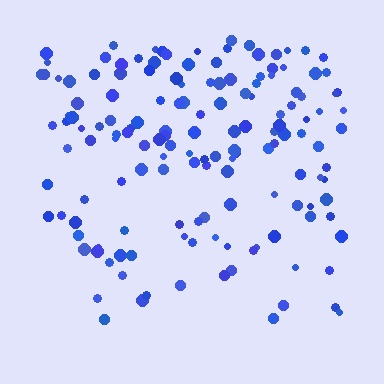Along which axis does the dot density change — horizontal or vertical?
Vertical.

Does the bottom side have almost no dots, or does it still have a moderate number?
Still a moderate number, just noticeably fewer than the top.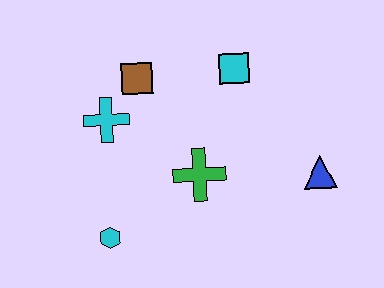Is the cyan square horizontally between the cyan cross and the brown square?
No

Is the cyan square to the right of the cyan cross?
Yes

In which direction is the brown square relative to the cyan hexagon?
The brown square is above the cyan hexagon.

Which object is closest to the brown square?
The cyan cross is closest to the brown square.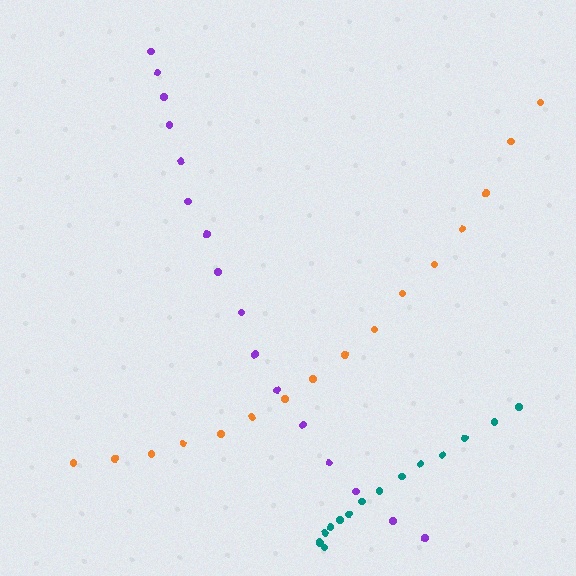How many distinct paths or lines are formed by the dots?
There are 3 distinct paths.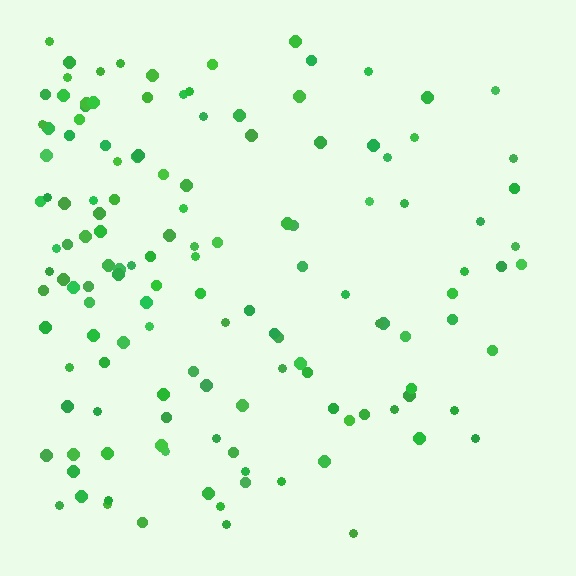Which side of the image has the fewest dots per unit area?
The right.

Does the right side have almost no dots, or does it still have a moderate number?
Still a moderate number, just noticeably fewer than the left.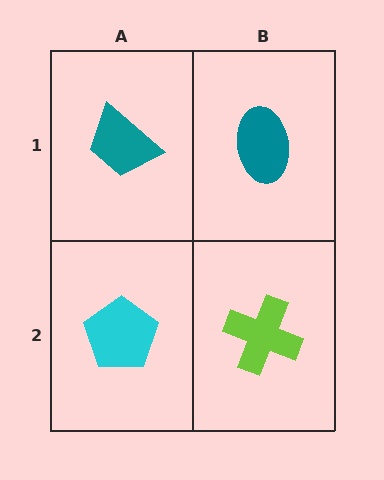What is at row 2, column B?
A lime cross.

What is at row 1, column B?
A teal ellipse.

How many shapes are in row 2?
2 shapes.